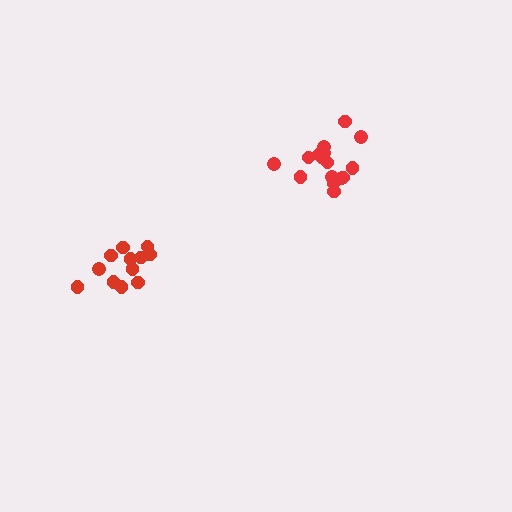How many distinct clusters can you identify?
There are 2 distinct clusters.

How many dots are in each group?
Group 1: 12 dots, Group 2: 16 dots (28 total).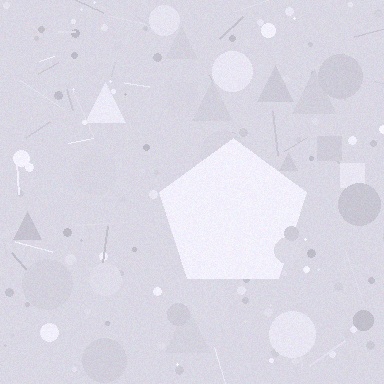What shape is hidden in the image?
A pentagon is hidden in the image.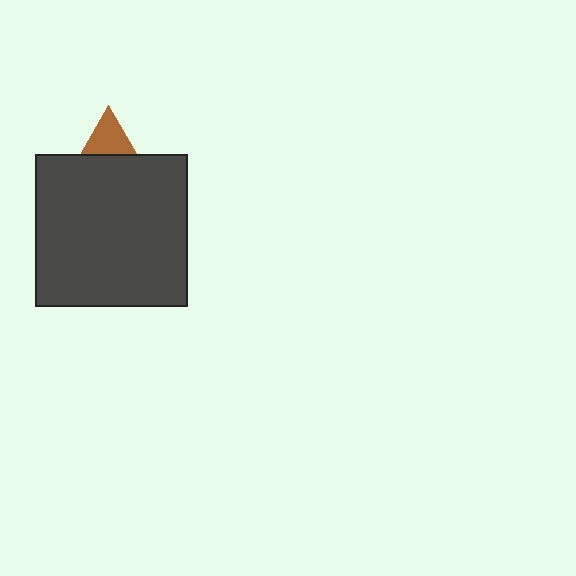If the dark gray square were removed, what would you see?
You would see the complete brown triangle.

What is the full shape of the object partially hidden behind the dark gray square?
The partially hidden object is a brown triangle.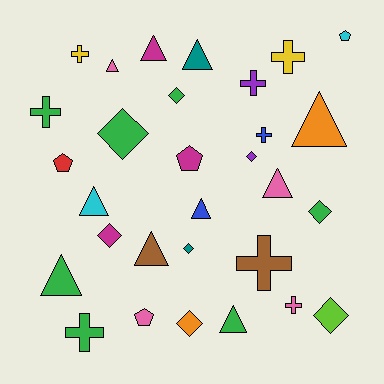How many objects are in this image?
There are 30 objects.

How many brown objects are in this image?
There are 2 brown objects.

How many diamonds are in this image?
There are 8 diamonds.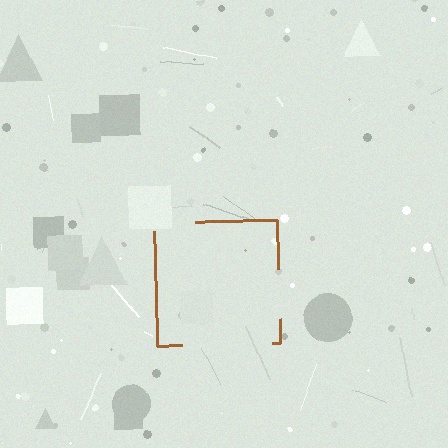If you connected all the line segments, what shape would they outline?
They would outline a square.